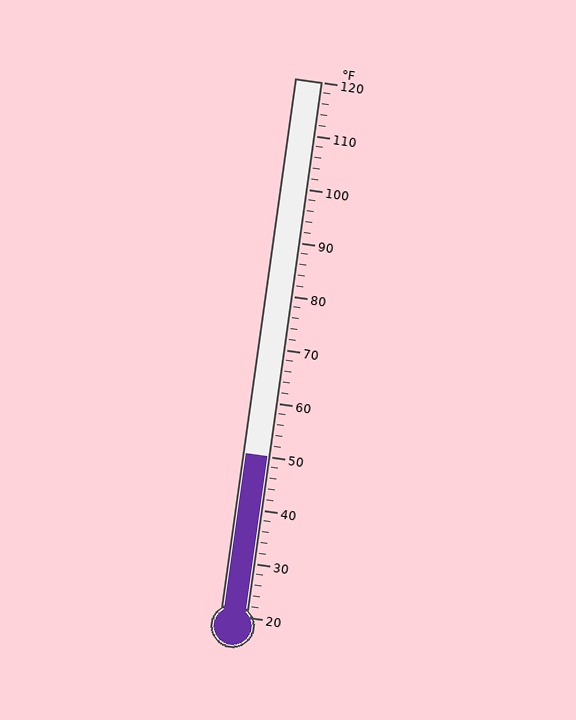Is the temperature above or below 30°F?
The temperature is above 30°F.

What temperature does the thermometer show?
The thermometer shows approximately 50°F.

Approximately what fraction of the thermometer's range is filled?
The thermometer is filled to approximately 30% of its range.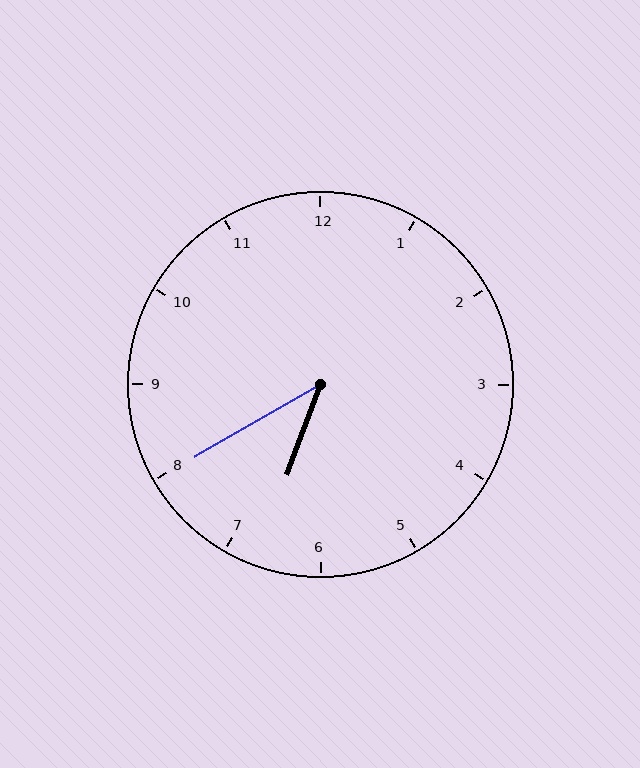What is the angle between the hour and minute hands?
Approximately 40 degrees.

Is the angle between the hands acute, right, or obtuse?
It is acute.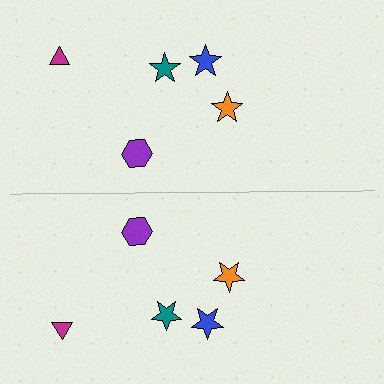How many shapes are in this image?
There are 10 shapes in this image.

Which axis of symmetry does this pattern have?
The pattern has a horizontal axis of symmetry running through the center of the image.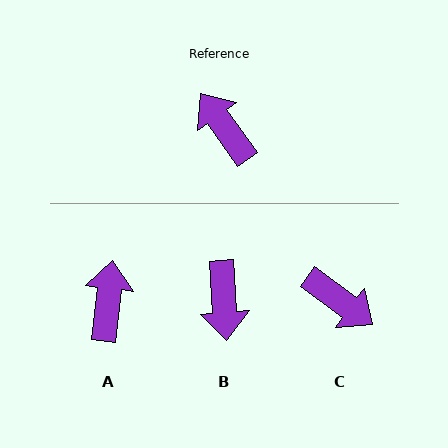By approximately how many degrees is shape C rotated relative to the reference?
Approximately 162 degrees clockwise.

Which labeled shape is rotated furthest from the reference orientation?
C, about 162 degrees away.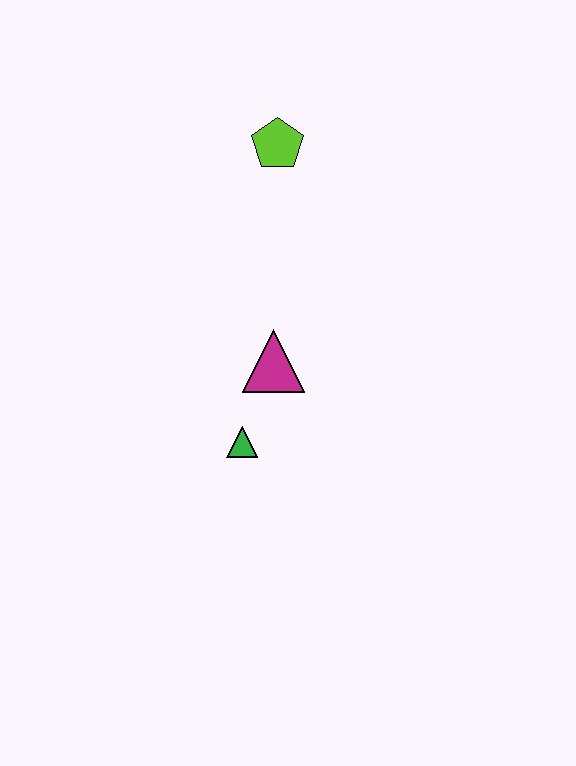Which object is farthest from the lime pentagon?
The green triangle is farthest from the lime pentagon.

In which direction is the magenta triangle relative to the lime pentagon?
The magenta triangle is below the lime pentagon.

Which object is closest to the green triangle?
The magenta triangle is closest to the green triangle.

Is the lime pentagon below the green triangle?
No